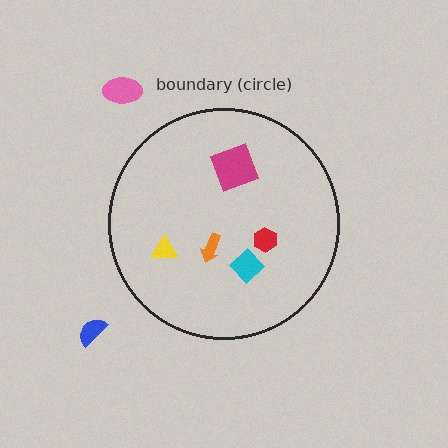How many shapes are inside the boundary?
5 inside, 2 outside.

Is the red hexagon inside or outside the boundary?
Inside.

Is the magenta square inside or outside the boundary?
Inside.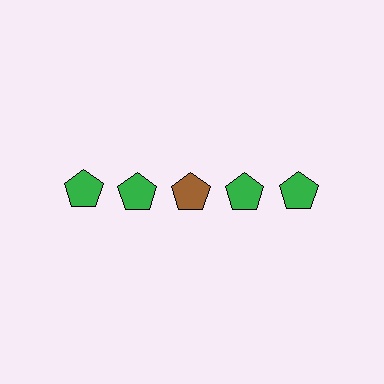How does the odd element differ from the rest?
It has a different color: brown instead of green.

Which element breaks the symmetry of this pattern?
The brown pentagon in the top row, center column breaks the symmetry. All other shapes are green pentagons.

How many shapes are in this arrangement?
There are 5 shapes arranged in a grid pattern.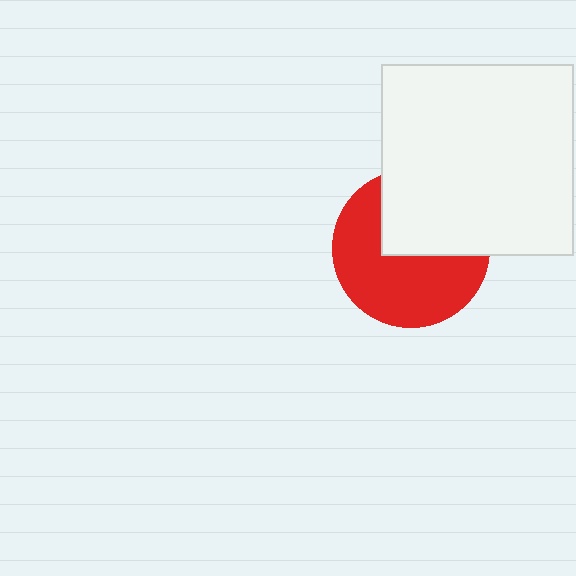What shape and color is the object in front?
The object in front is a white square.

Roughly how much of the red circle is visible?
About half of it is visible (roughly 60%).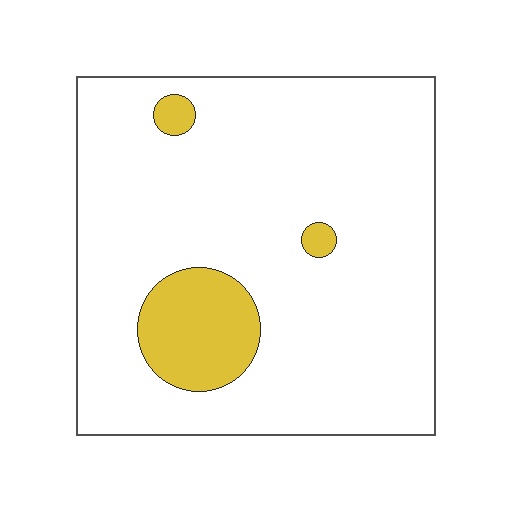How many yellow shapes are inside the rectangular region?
3.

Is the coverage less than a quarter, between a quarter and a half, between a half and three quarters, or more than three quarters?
Less than a quarter.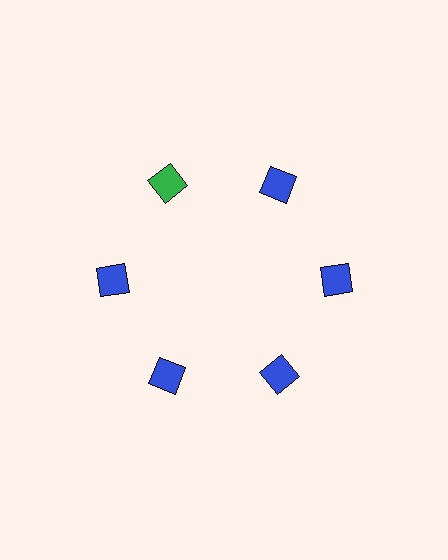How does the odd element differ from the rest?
It has a different color: green instead of blue.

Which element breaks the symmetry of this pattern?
The green diamond at roughly the 11 o'clock position breaks the symmetry. All other shapes are blue diamonds.